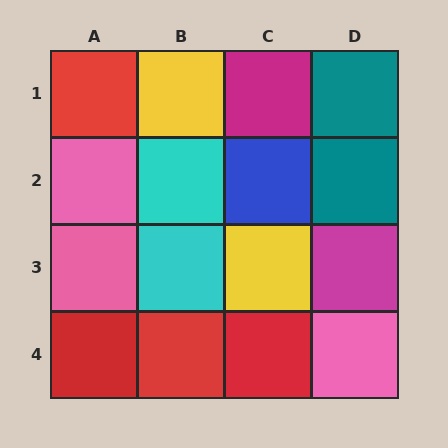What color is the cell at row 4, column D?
Pink.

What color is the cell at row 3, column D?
Magenta.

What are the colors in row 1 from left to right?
Red, yellow, magenta, teal.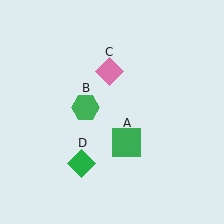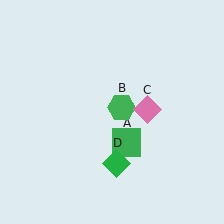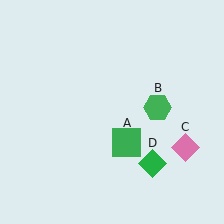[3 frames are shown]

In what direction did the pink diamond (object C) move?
The pink diamond (object C) moved down and to the right.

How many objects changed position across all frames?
3 objects changed position: green hexagon (object B), pink diamond (object C), green diamond (object D).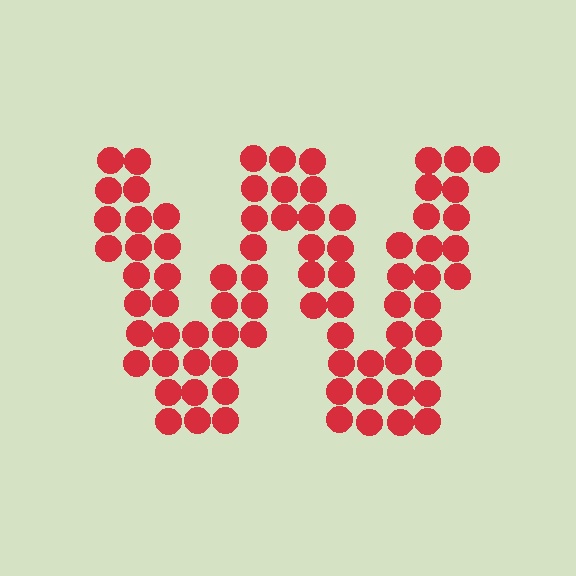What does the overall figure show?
The overall figure shows the letter W.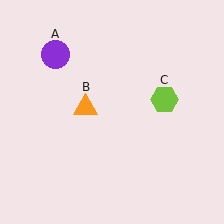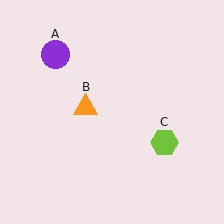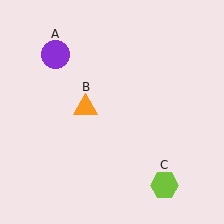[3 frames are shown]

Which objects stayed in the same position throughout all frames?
Purple circle (object A) and orange triangle (object B) remained stationary.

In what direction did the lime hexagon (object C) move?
The lime hexagon (object C) moved down.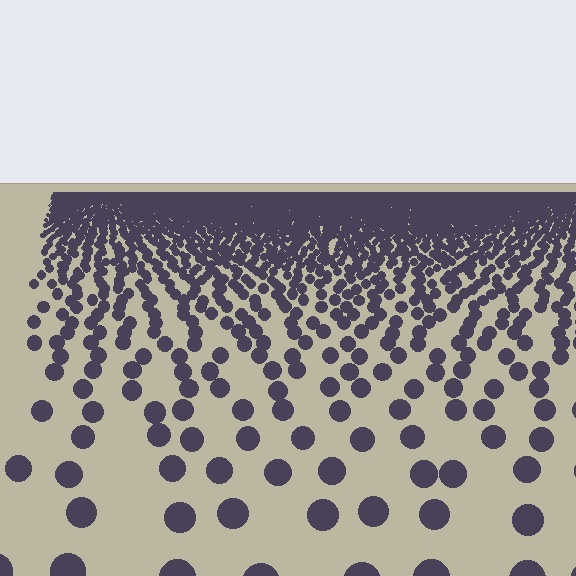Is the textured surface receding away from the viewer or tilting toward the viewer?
The surface is receding away from the viewer. Texture elements get smaller and denser toward the top.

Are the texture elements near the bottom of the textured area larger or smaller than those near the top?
Larger. Near the bottom, elements are closer to the viewer and appear at a bigger on-screen size.